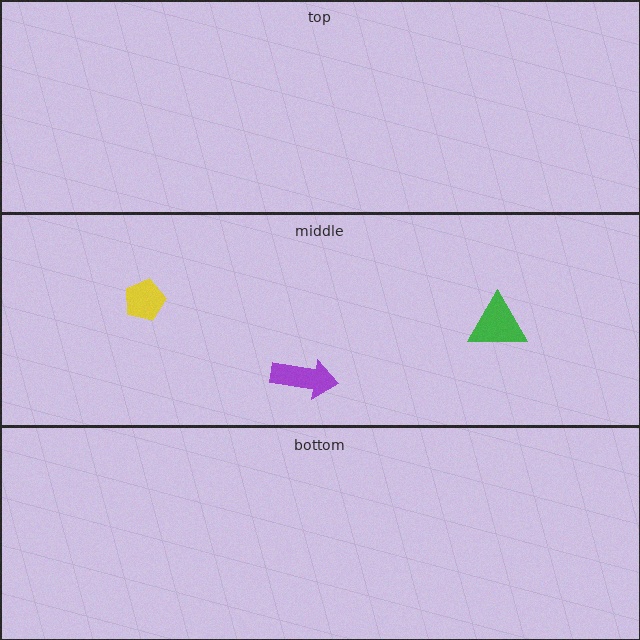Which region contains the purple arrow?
The middle region.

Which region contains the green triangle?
The middle region.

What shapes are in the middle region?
The purple arrow, the yellow pentagon, the green triangle.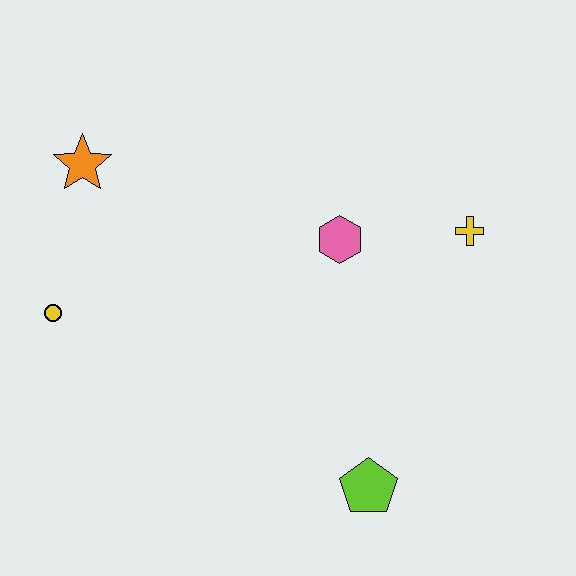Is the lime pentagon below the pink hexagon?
Yes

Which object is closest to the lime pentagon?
The pink hexagon is closest to the lime pentagon.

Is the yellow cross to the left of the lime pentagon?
No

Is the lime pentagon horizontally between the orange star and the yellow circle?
No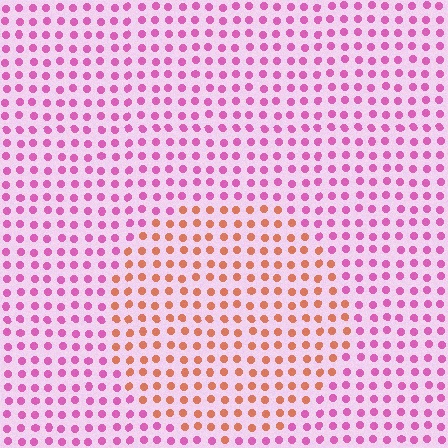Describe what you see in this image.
The image is filled with small pink elements in a uniform arrangement. A circle-shaped region is visible where the elements are tinted to a slightly different hue, forming a subtle color boundary.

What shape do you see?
I see a circle.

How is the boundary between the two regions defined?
The boundary is defined purely by a slight shift in hue (about 56 degrees). Spacing, size, and orientation are identical on both sides.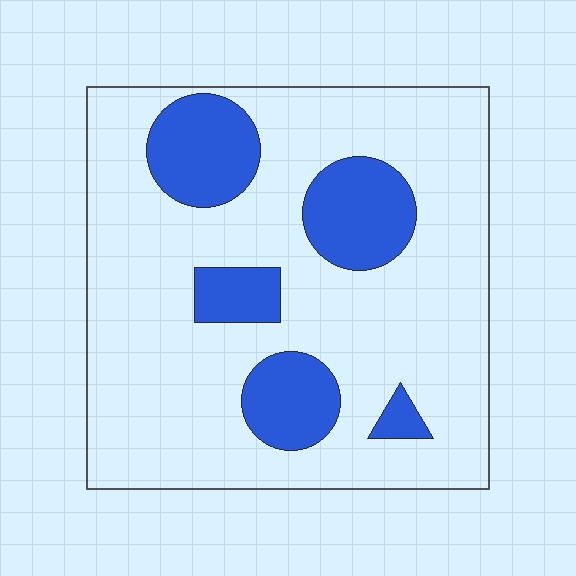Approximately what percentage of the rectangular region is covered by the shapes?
Approximately 20%.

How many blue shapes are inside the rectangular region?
5.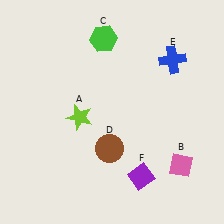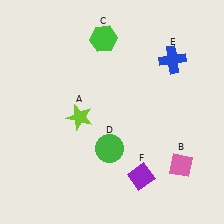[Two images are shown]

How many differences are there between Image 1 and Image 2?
There is 1 difference between the two images.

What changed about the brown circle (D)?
In Image 1, D is brown. In Image 2, it changed to green.